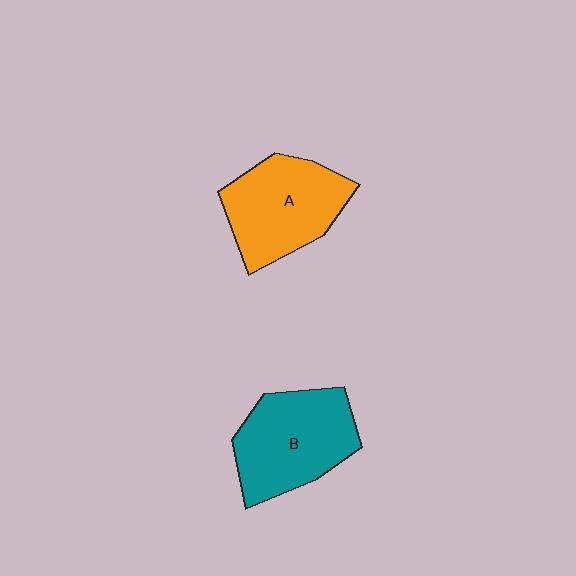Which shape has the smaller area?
Shape A (orange).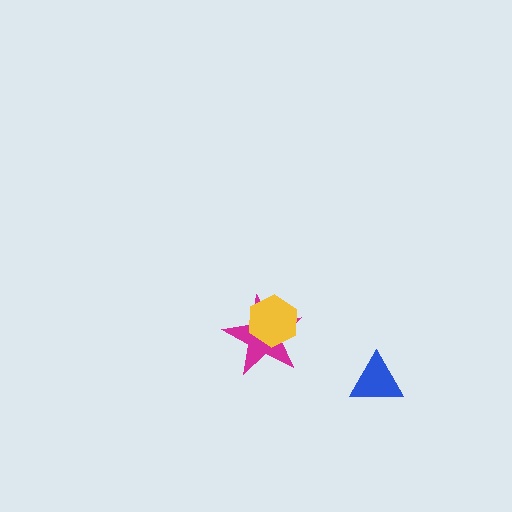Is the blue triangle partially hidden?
No, no other shape covers it.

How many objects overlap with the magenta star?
1 object overlaps with the magenta star.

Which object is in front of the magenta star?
The yellow hexagon is in front of the magenta star.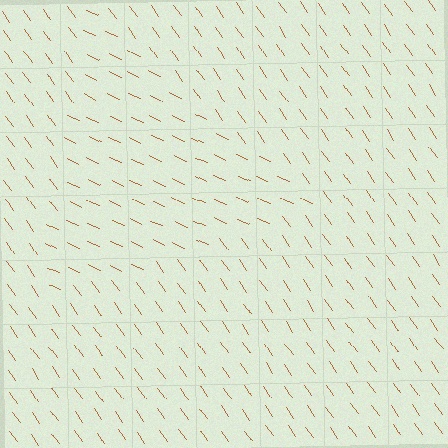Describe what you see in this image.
The image is filled with small brown line segments. A triangle region in the image has lines oriented differently from the surrounding lines, creating a visible texture boundary.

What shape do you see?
I see a triangle.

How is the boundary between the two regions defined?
The boundary is defined purely by a change in line orientation (approximately 30 degrees difference). All lines are the same color and thickness.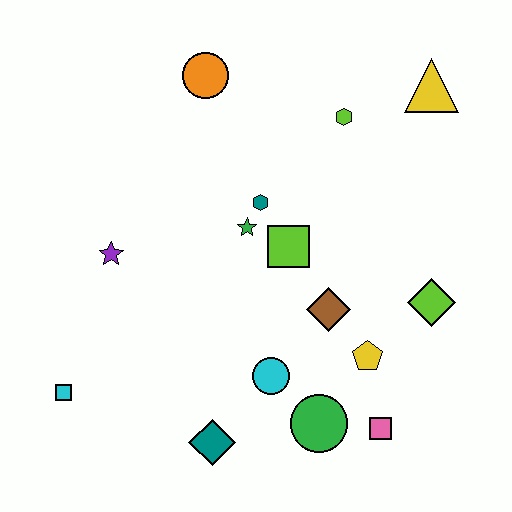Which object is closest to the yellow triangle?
The lime hexagon is closest to the yellow triangle.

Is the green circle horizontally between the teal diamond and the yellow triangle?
Yes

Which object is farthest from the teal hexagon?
The cyan square is farthest from the teal hexagon.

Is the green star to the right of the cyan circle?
No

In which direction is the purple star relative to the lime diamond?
The purple star is to the left of the lime diamond.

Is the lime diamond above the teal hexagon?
No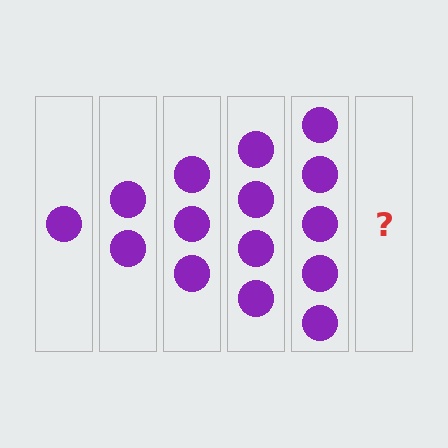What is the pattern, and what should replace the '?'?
The pattern is that each step adds one more circle. The '?' should be 6 circles.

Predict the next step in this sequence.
The next step is 6 circles.